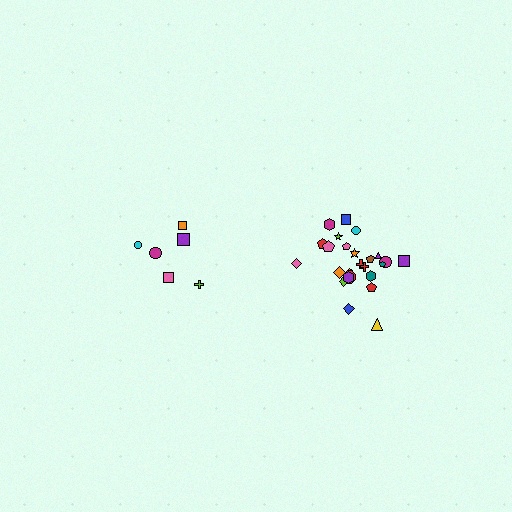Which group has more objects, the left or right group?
The right group.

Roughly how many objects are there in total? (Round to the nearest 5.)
Roughly 30 objects in total.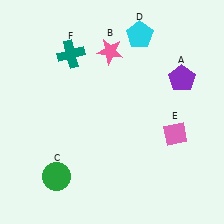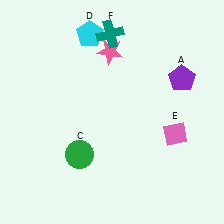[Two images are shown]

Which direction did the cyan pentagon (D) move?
The cyan pentagon (D) moved left.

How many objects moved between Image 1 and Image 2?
3 objects moved between the two images.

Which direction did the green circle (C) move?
The green circle (C) moved right.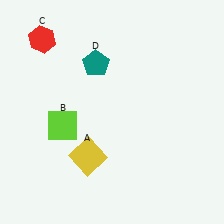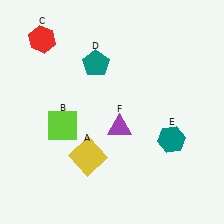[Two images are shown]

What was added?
A teal hexagon (E), a purple triangle (F) were added in Image 2.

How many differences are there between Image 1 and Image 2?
There are 2 differences between the two images.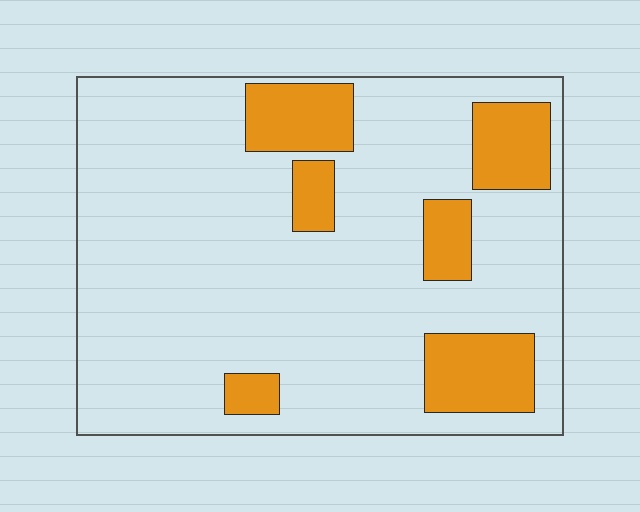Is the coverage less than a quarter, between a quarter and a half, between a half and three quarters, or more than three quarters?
Less than a quarter.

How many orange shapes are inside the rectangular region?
6.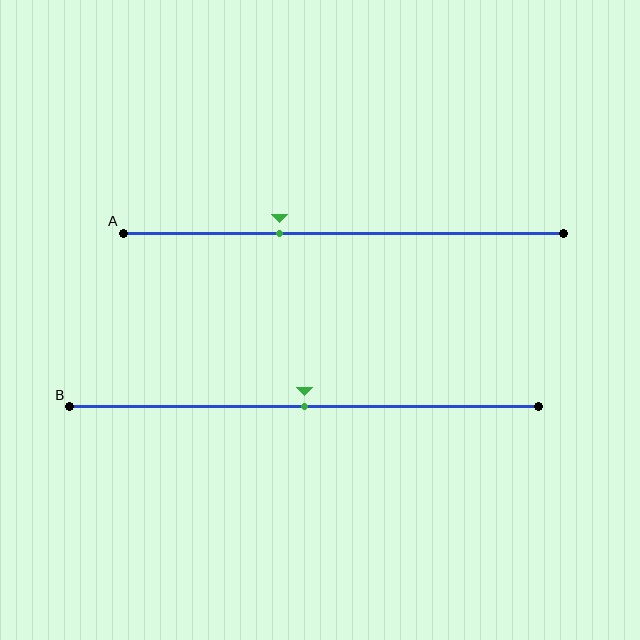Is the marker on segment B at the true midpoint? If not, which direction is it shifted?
Yes, the marker on segment B is at the true midpoint.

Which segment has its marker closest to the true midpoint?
Segment B has its marker closest to the true midpoint.